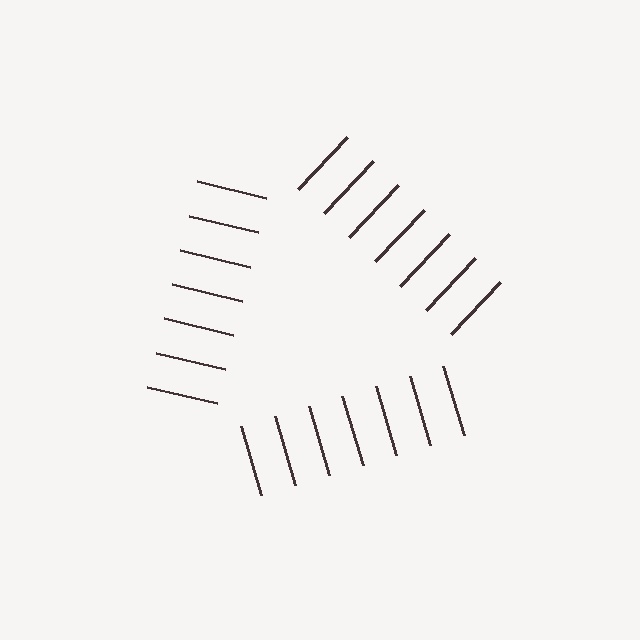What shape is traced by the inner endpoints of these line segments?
An illusory triangle — the line segments terminate on its edges but no continuous stroke is drawn.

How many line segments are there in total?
21 — 7 along each of the 3 edges.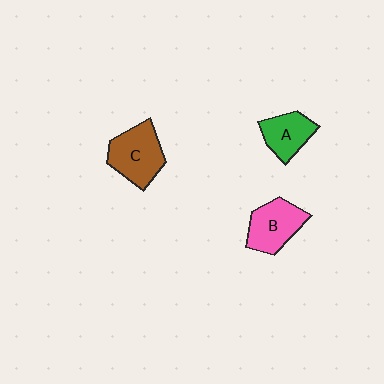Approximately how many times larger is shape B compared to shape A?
Approximately 1.3 times.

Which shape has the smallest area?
Shape A (green).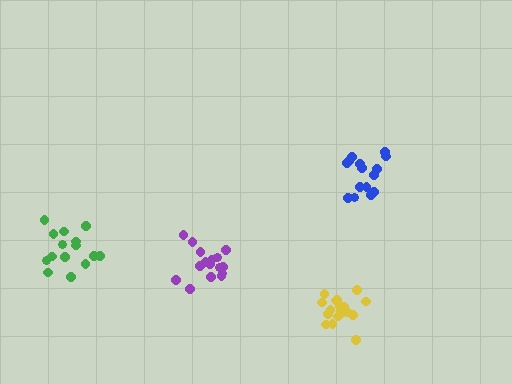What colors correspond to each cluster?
The clusters are colored: purple, blue, green, yellow.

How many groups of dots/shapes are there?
There are 4 groups.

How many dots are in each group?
Group 1: 16 dots, Group 2: 15 dots, Group 3: 15 dots, Group 4: 19 dots (65 total).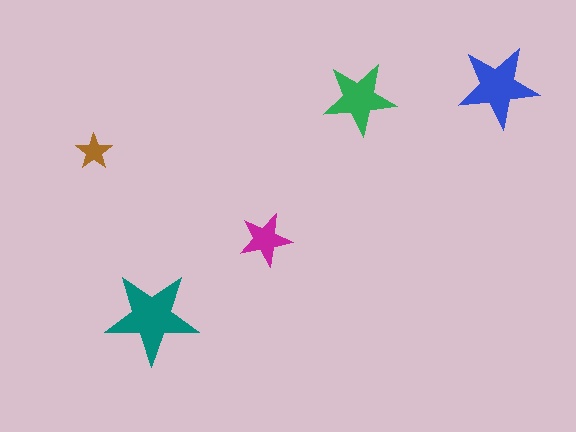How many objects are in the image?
There are 5 objects in the image.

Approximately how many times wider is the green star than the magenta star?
About 1.5 times wider.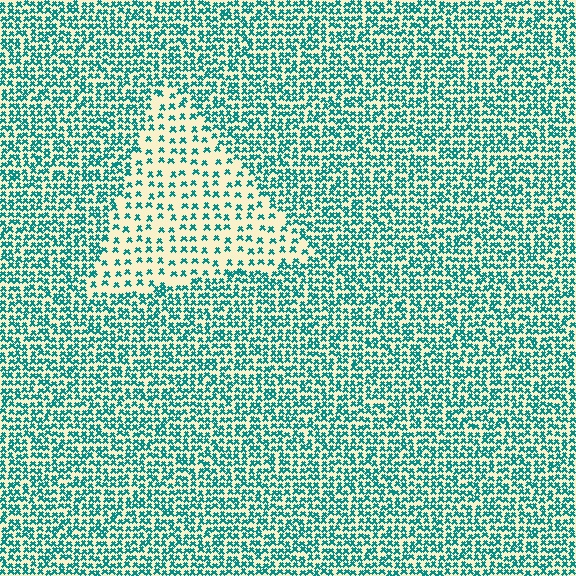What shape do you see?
I see a triangle.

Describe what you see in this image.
The image contains small teal elements arranged at two different densities. A triangle-shaped region is visible where the elements are less densely packed than the surrounding area.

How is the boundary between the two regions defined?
The boundary is defined by a change in element density (approximately 2.3x ratio). All elements are the same color, size, and shape.